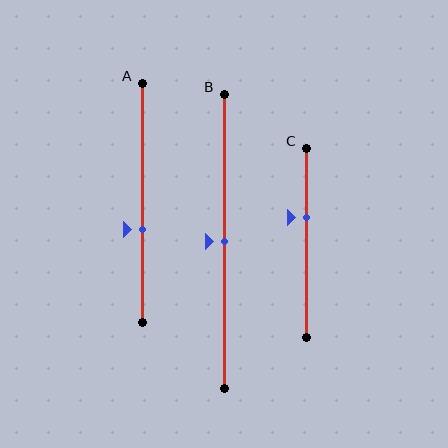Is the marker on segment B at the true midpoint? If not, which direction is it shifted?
Yes, the marker on segment B is at the true midpoint.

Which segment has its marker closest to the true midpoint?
Segment B has its marker closest to the true midpoint.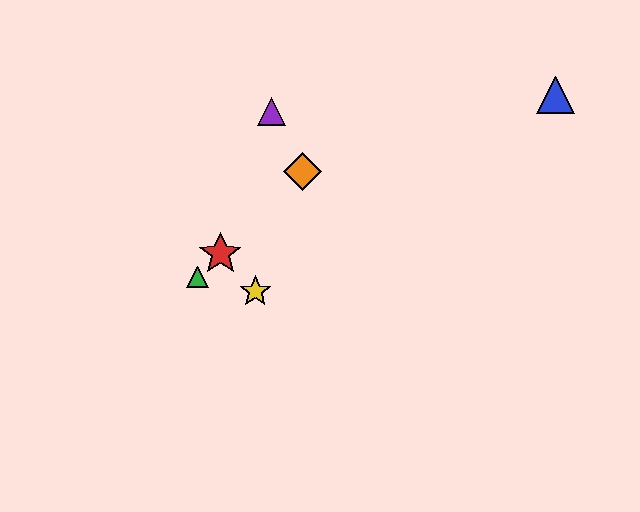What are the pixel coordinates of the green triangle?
The green triangle is at (197, 277).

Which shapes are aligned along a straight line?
The red star, the green triangle, the orange diamond are aligned along a straight line.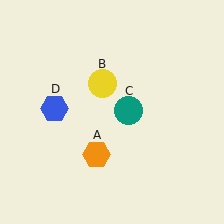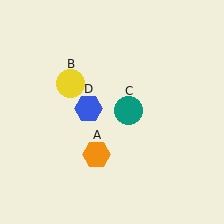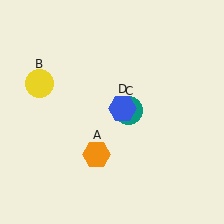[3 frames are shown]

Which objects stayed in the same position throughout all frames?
Orange hexagon (object A) and teal circle (object C) remained stationary.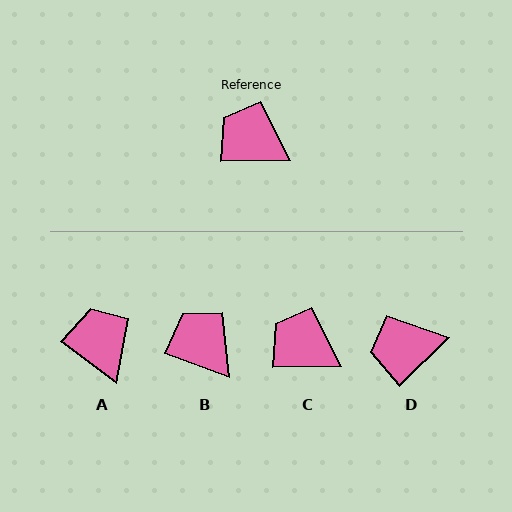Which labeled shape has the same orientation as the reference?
C.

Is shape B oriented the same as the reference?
No, it is off by about 21 degrees.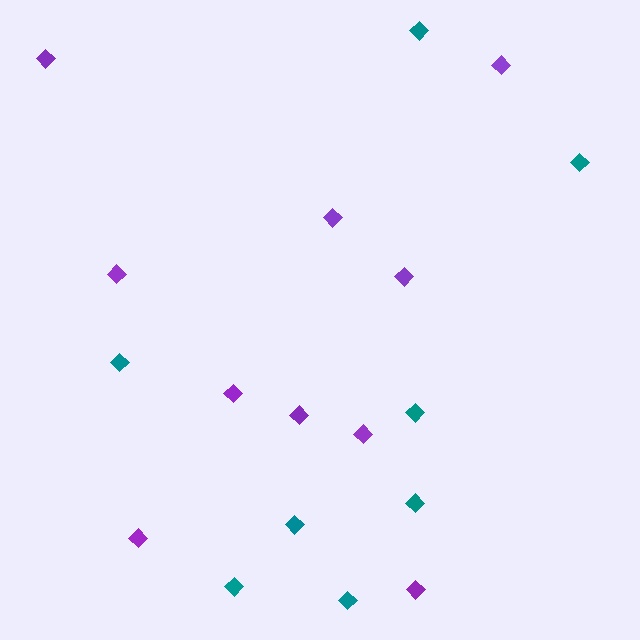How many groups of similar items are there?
There are 2 groups: one group of teal diamonds (8) and one group of purple diamonds (10).